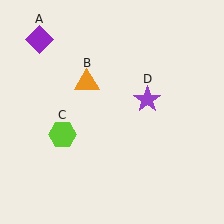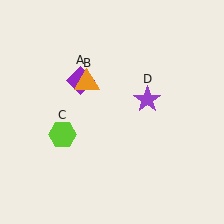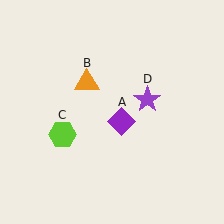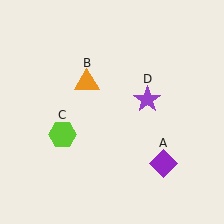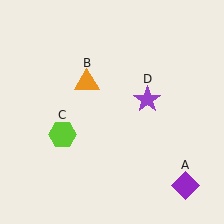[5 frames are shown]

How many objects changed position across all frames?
1 object changed position: purple diamond (object A).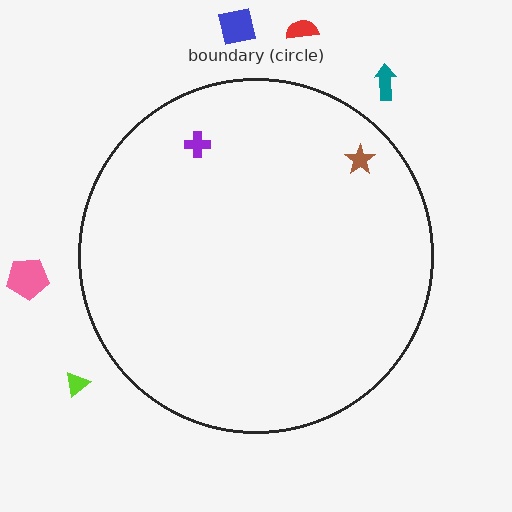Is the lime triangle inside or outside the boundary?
Outside.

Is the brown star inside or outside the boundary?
Inside.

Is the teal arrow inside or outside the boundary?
Outside.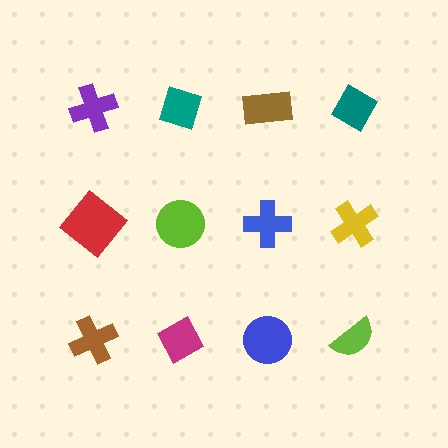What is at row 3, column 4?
A lime semicircle.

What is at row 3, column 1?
A brown cross.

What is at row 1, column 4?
A teal diamond.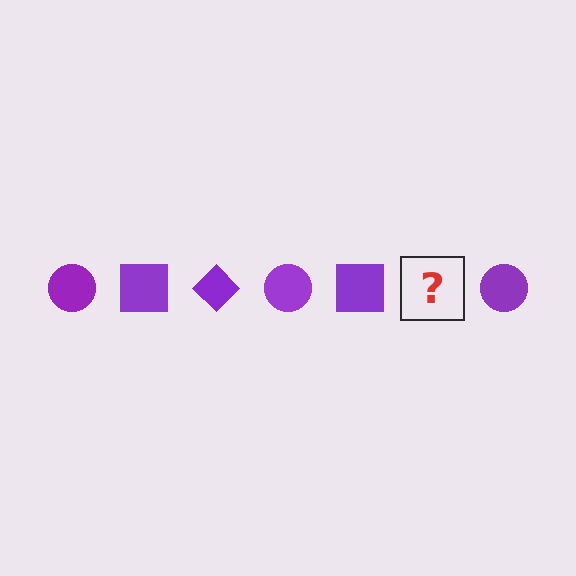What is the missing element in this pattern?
The missing element is a purple diamond.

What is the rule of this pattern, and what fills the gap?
The rule is that the pattern cycles through circle, square, diamond shapes in purple. The gap should be filled with a purple diamond.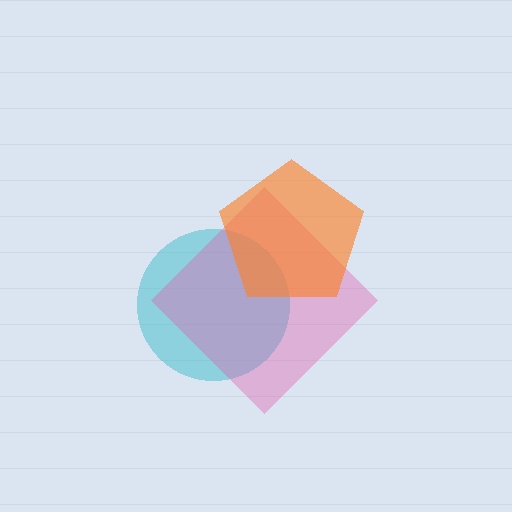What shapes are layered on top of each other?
The layered shapes are: a cyan circle, a pink diamond, an orange pentagon.